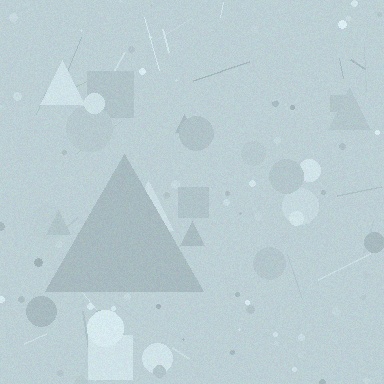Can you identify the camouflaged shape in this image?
The camouflaged shape is a triangle.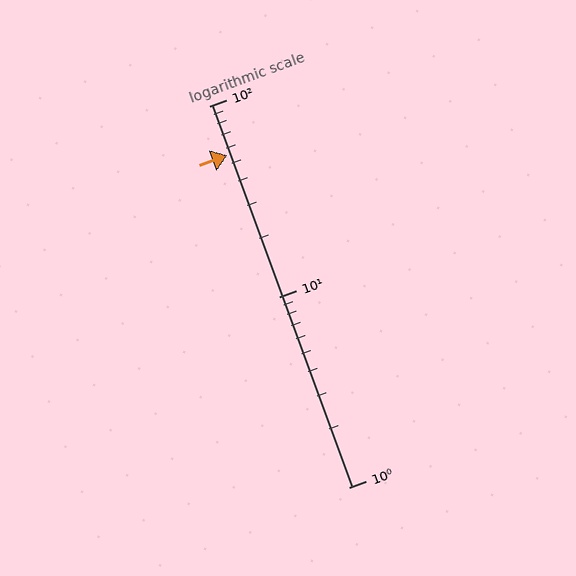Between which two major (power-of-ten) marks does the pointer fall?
The pointer is between 10 and 100.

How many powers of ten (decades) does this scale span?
The scale spans 2 decades, from 1 to 100.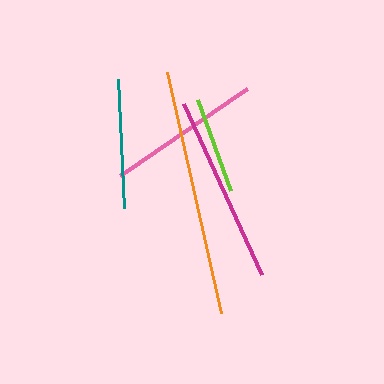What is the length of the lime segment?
The lime segment is approximately 97 pixels long.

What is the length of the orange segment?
The orange segment is approximately 247 pixels long.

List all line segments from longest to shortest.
From longest to shortest: orange, magenta, pink, teal, lime.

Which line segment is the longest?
The orange line is the longest at approximately 247 pixels.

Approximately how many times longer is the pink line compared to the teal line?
The pink line is approximately 1.2 times the length of the teal line.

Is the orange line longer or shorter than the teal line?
The orange line is longer than the teal line.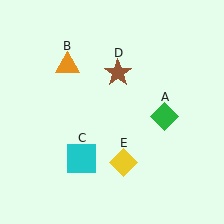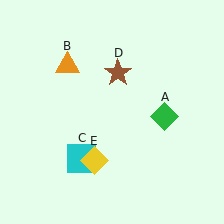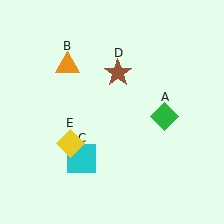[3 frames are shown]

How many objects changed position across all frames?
1 object changed position: yellow diamond (object E).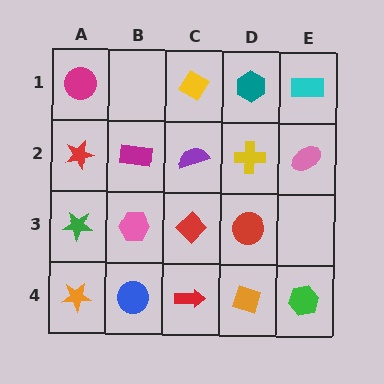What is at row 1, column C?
A yellow diamond.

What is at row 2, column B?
A magenta rectangle.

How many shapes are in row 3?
4 shapes.